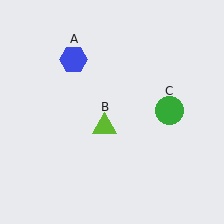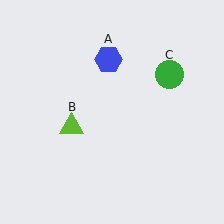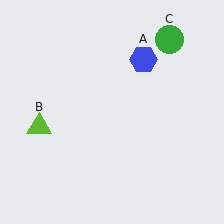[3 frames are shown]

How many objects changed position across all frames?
3 objects changed position: blue hexagon (object A), lime triangle (object B), green circle (object C).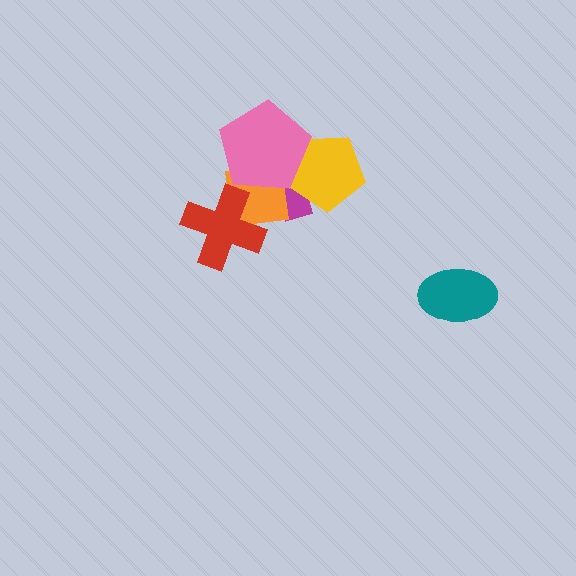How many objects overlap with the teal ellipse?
0 objects overlap with the teal ellipse.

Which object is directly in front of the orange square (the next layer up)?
The red cross is directly in front of the orange square.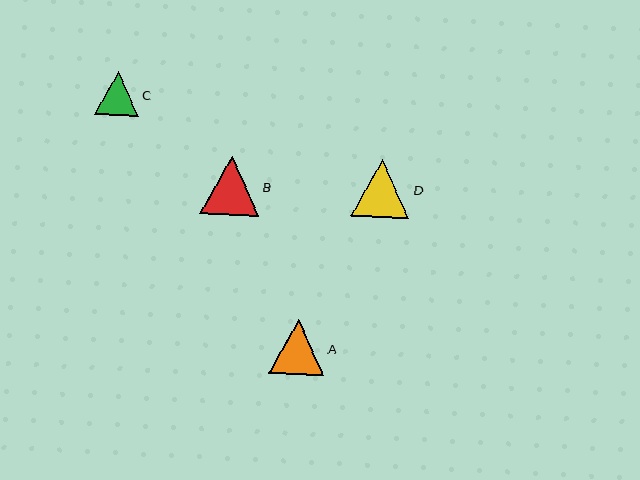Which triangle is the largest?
Triangle B is the largest with a size of approximately 59 pixels.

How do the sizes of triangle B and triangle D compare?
Triangle B and triangle D are approximately the same size.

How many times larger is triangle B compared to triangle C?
Triangle B is approximately 1.3 times the size of triangle C.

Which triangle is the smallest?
Triangle C is the smallest with a size of approximately 44 pixels.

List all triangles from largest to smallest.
From largest to smallest: B, D, A, C.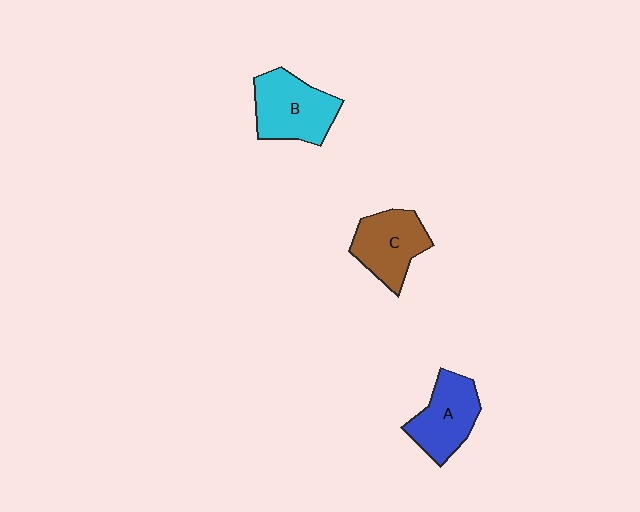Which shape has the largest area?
Shape B (cyan).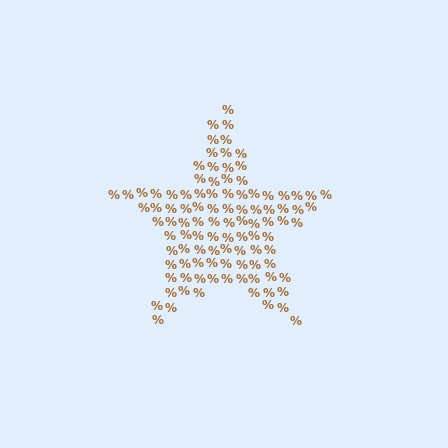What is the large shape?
The large shape is a star.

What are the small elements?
The small elements are percent signs.